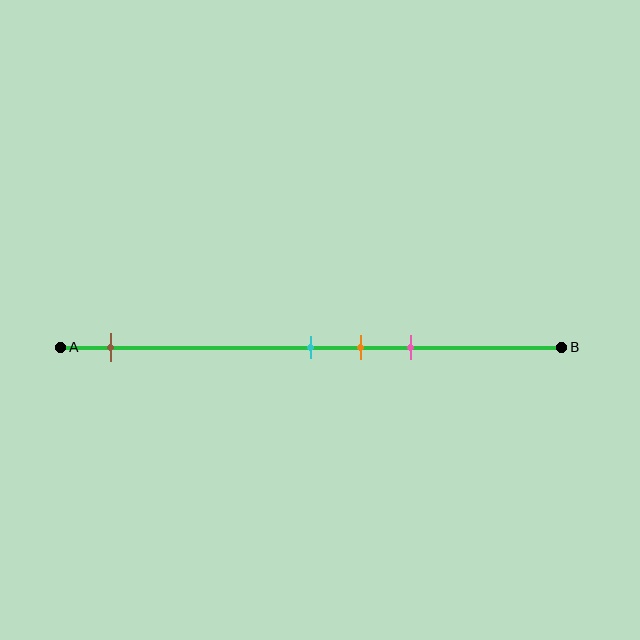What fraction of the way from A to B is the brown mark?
The brown mark is approximately 10% (0.1) of the way from A to B.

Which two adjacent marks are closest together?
The cyan and orange marks are the closest adjacent pair.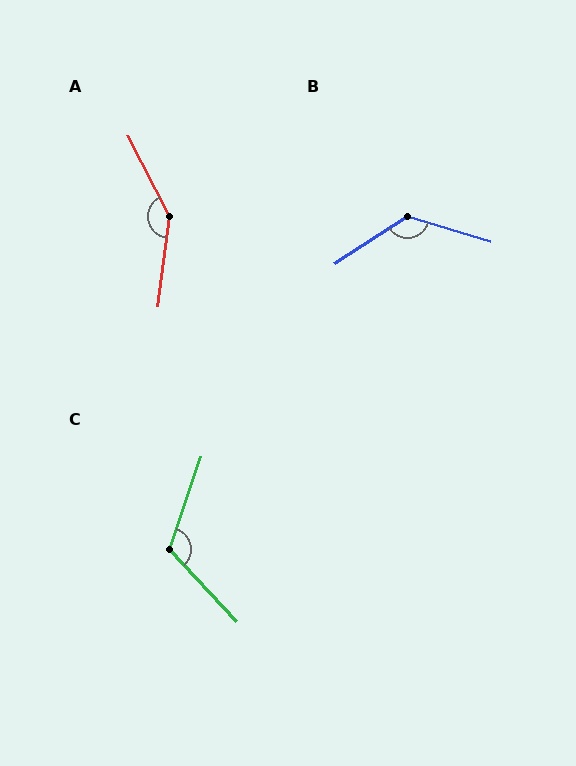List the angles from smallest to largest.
C (118°), B (130°), A (146°).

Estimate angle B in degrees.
Approximately 130 degrees.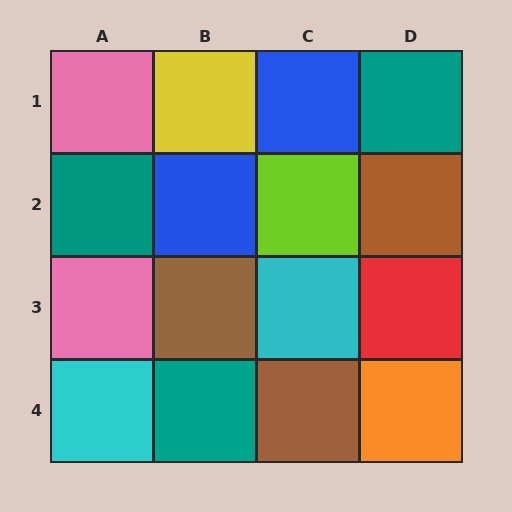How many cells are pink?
2 cells are pink.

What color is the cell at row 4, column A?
Cyan.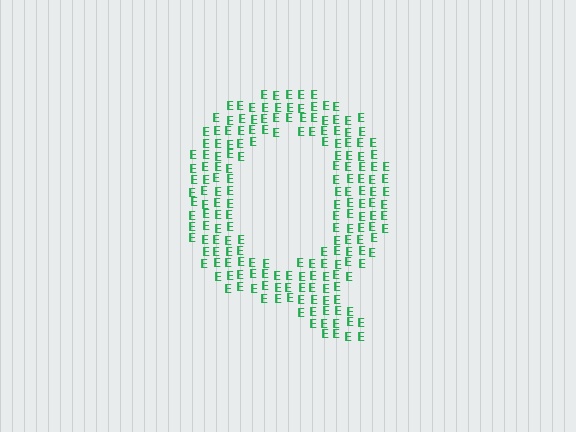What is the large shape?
The large shape is the letter Q.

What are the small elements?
The small elements are letter E's.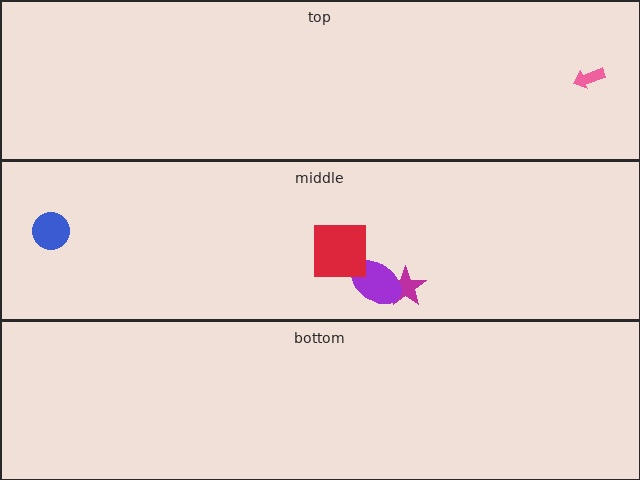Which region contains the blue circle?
The middle region.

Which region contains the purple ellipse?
The middle region.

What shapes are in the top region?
The pink arrow.